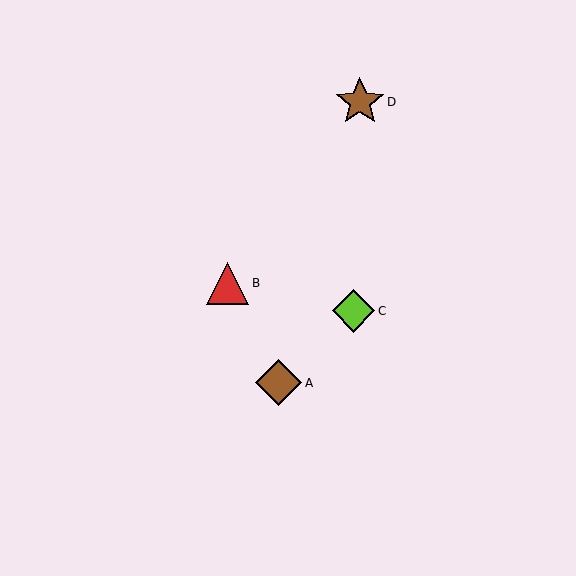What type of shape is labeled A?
Shape A is a brown diamond.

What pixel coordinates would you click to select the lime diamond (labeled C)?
Click at (354, 311) to select the lime diamond C.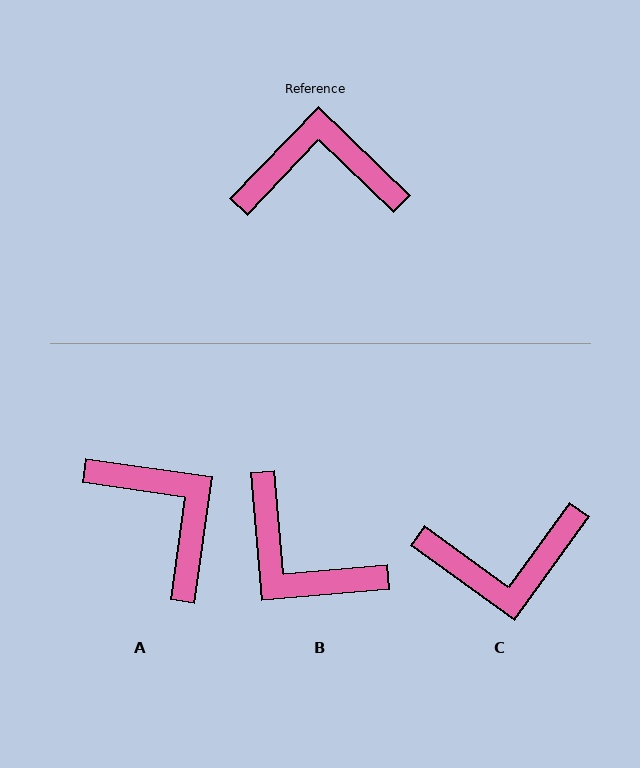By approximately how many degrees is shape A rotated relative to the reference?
Approximately 54 degrees clockwise.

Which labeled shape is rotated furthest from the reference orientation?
C, about 172 degrees away.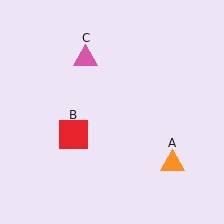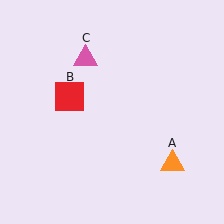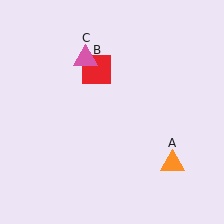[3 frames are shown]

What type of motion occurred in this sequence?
The red square (object B) rotated clockwise around the center of the scene.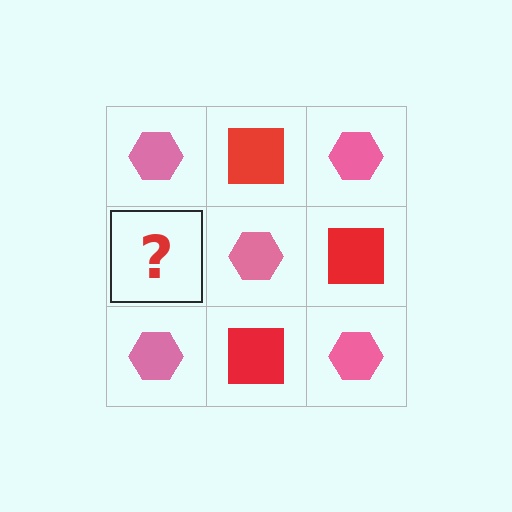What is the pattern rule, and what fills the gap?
The rule is that it alternates pink hexagon and red square in a checkerboard pattern. The gap should be filled with a red square.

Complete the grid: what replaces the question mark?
The question mark should be replaced with a red square.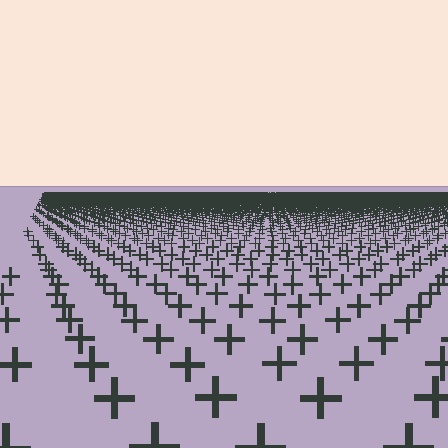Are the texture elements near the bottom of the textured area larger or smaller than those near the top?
Larger. Near the bottom, elements are closer to the viewer and appear at a bigger on-screen size.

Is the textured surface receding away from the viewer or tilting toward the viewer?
The surface is receding away from the viewer. Texture elements get smaller and denser toward the top.